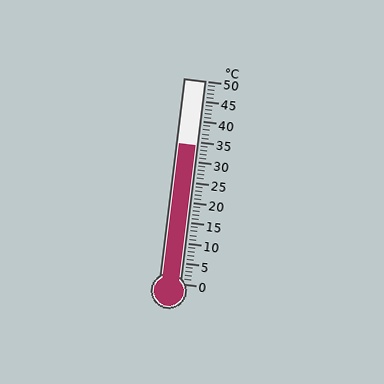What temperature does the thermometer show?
The thermometer shows approximately 34°C.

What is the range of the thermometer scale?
The thermometer scale ranges from 0°C to 50°C.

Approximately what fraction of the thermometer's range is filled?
The thermometer is filled to approximately 70% of its range.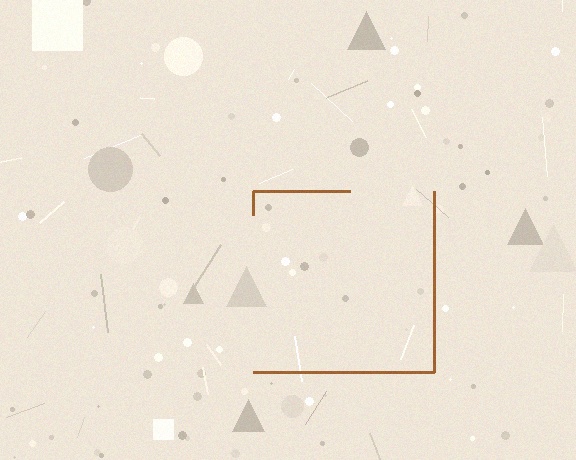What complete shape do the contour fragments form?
The contour fragments form a square.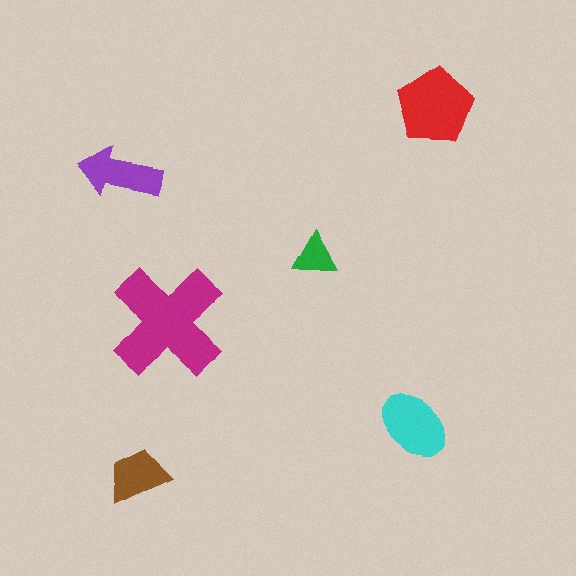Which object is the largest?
The magenta cross.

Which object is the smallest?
The green triangle.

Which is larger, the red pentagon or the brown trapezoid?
The red pentagon.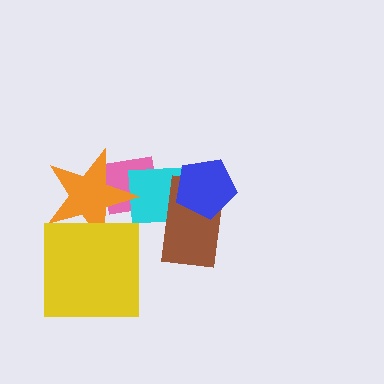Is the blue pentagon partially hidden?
No, no other shape covers it.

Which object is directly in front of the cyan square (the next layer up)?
The orange star is directly in front of the cyan square.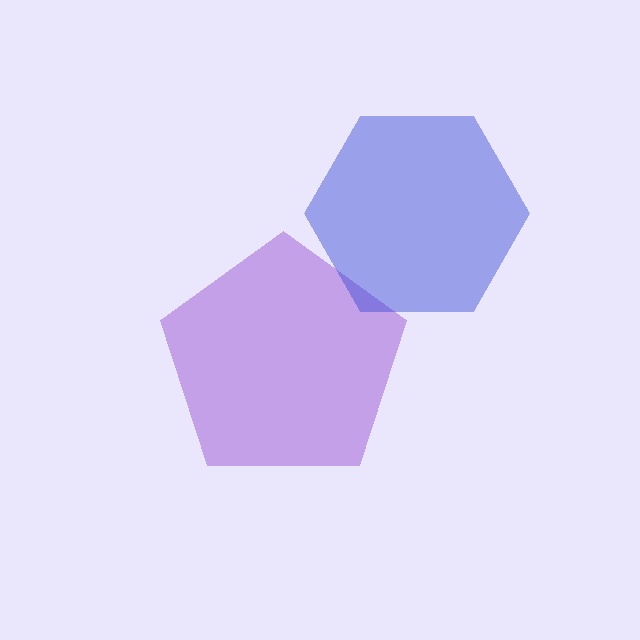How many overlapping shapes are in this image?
There are 2 overlapping shapes in the image.